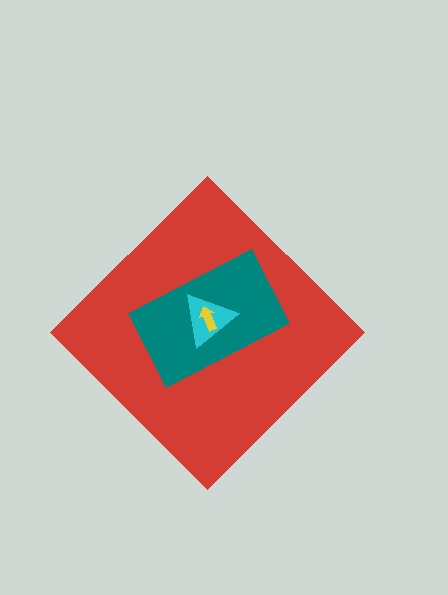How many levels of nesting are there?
4.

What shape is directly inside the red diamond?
The teal rectangle.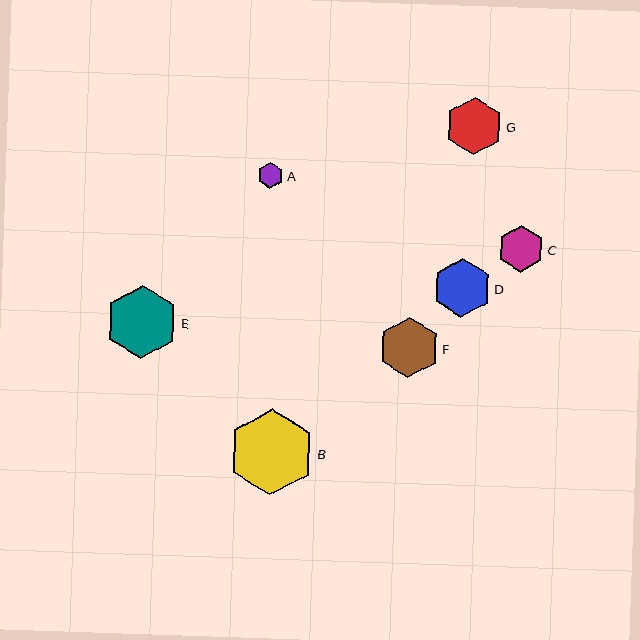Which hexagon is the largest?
Hexagon B is the largest with a size of approximately 86 pixels.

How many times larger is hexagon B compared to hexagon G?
Hexagon B is approximately 1.5 times the size of hexagon G.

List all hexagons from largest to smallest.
From largest to smallest: B, E, F, D, G, C, A.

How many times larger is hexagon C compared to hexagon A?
Hexagon C is approximately 1.8 times the size of hexagon A.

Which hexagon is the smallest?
Hexagon A is the smallest with a size of approximately 26 pixels.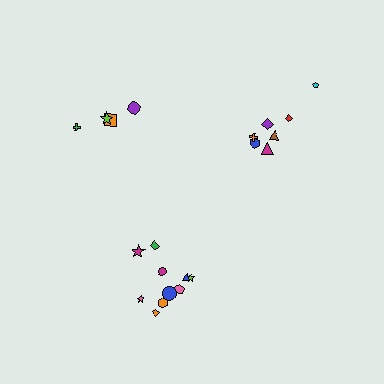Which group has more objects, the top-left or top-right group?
The top-right group.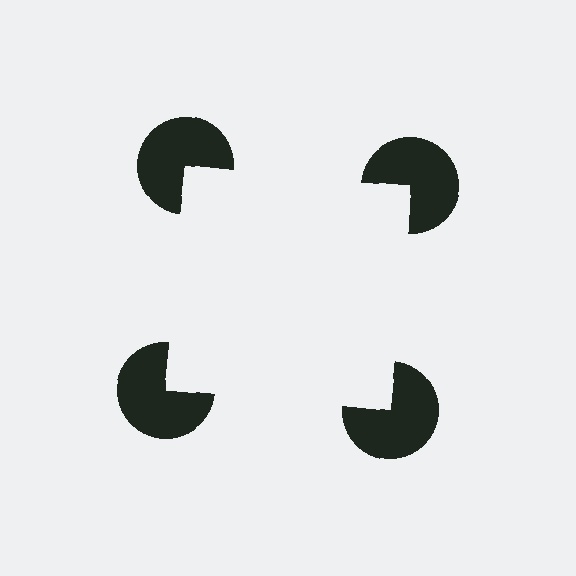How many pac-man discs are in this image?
There are 4 — one at each vertex of the illusory square.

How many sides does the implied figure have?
4 sides.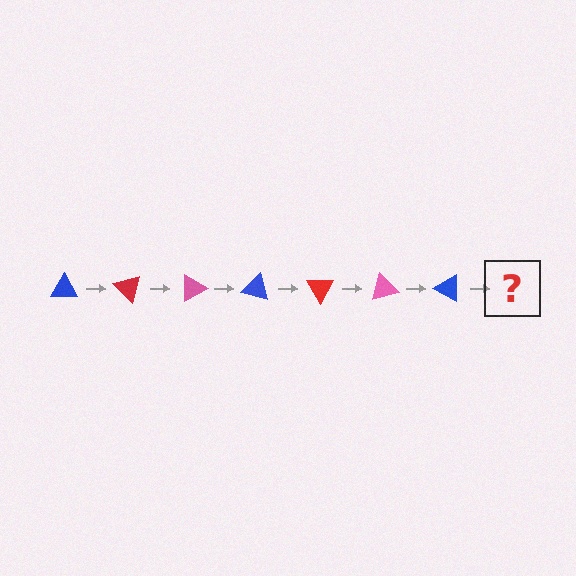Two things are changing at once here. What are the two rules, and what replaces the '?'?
The two rules are that it rotates 45 degrees each step and the color cycles through blue, red, and pink. The '?' should be a red triangle, rotated 315 degrees from the start.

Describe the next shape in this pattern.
It should be a red triangle, rotated 315 degrees from the start.